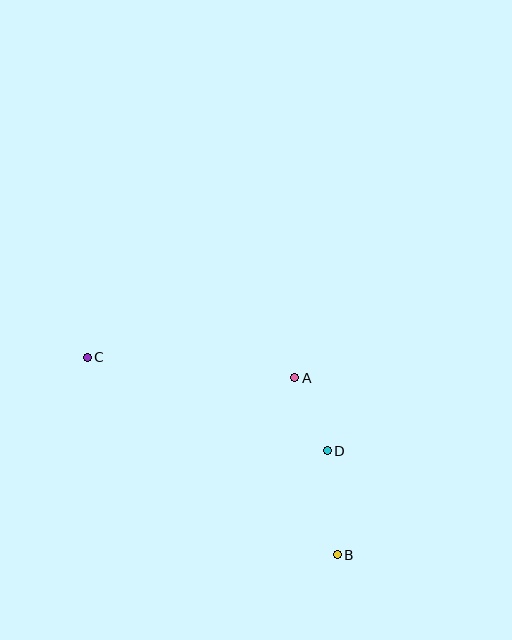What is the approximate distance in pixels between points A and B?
The distance between A and B is approximately 182 pixels.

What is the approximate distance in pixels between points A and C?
The distance between A and C is approximately 209 pixels.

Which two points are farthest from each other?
Points B and C are farthest from each other.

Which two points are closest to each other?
Points A and D are closest to each other.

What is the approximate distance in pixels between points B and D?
The distance between B and D is approximately 104 pixels.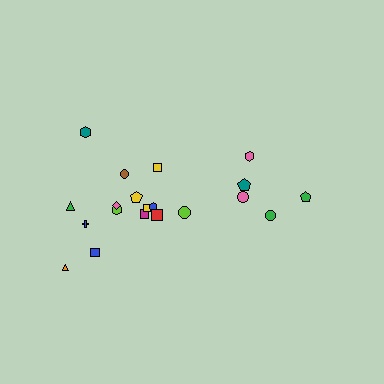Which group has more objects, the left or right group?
The left group.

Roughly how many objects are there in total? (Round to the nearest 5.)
Roughly 20 objects in total.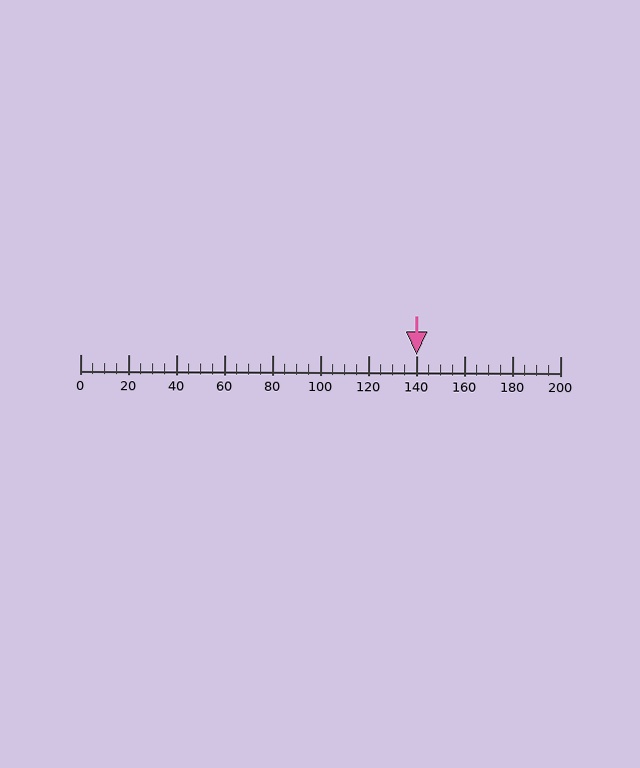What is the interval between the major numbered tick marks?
The major tick marks are spaced 20 units apart.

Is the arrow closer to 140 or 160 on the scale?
The arrow is closer to 140.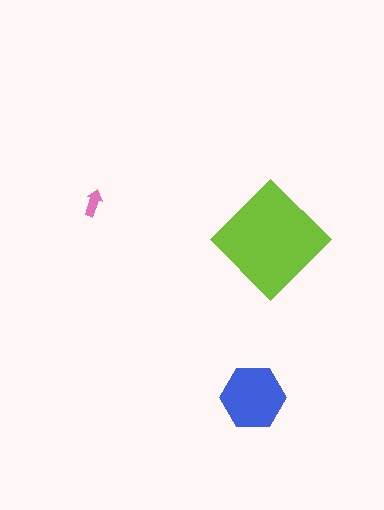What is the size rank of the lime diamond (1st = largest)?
1st.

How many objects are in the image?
There are 3 objects in the image.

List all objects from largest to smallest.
The lime diamond, the blue hexagon, the pink arrow.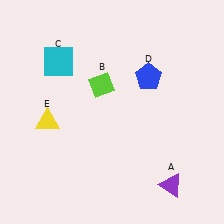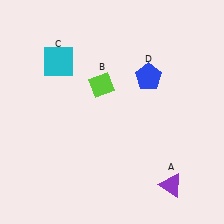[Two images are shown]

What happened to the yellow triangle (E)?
The yellow triangle (E) was removed in Image 2. It was in the bottom-left area of Image 1.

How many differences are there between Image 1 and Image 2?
There is 1 difference between the two images.